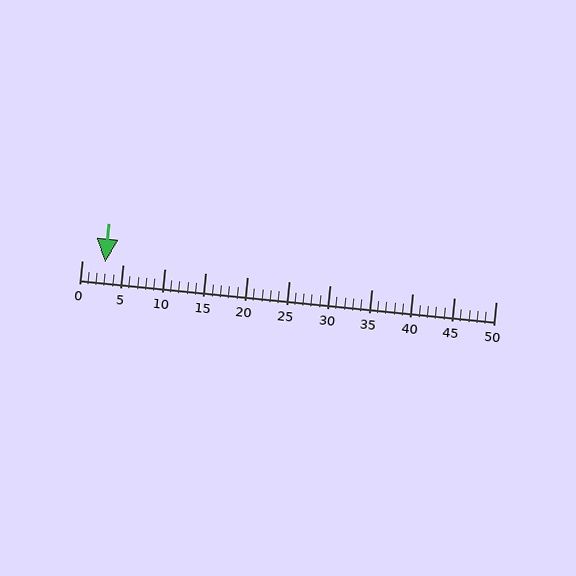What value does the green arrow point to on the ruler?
The green arrow points to approximately 3.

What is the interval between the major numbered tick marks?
The major tick marks are spaced 5 units apart.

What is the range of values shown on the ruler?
The ruler shows values from 0 to 50.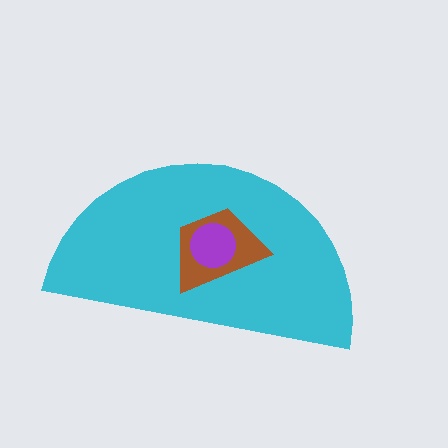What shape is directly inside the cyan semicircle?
The brown trapezoid.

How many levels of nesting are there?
3.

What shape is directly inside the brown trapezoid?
The purple circle.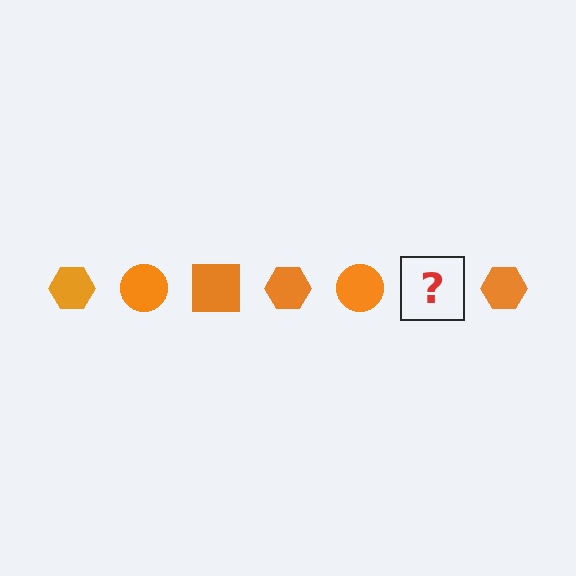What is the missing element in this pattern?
The missing element is an orange square.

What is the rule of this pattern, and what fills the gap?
The rule is that the pattern cycles through hexagon, circle, square shapes in orange. The gap should be filled with an orange square.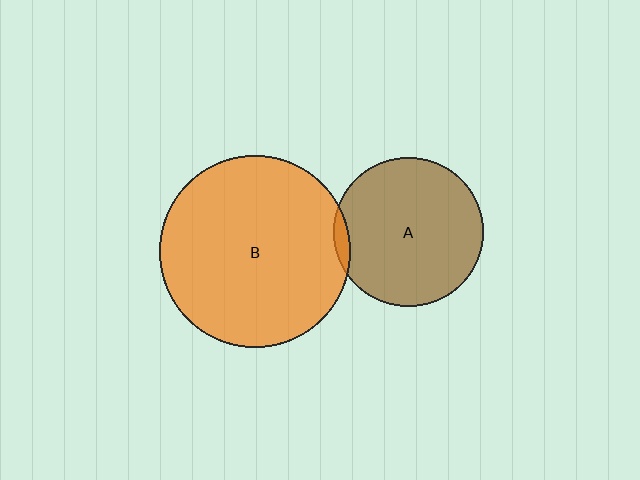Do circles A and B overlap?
Yes.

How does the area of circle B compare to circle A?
Approximately 1.6 times.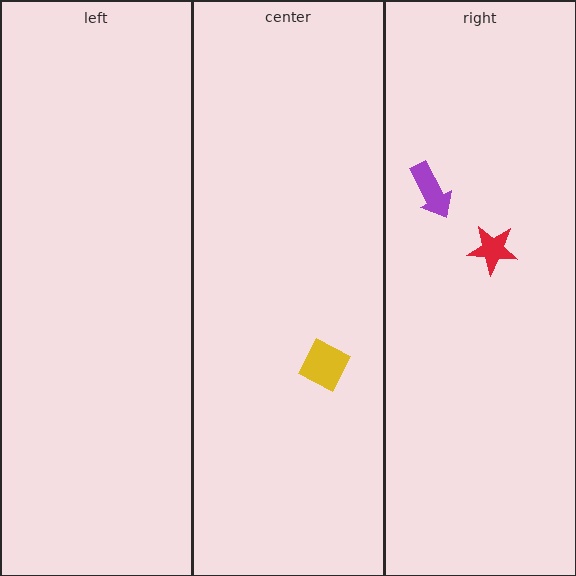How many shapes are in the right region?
2.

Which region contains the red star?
The right region.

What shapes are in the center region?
The yellow square.